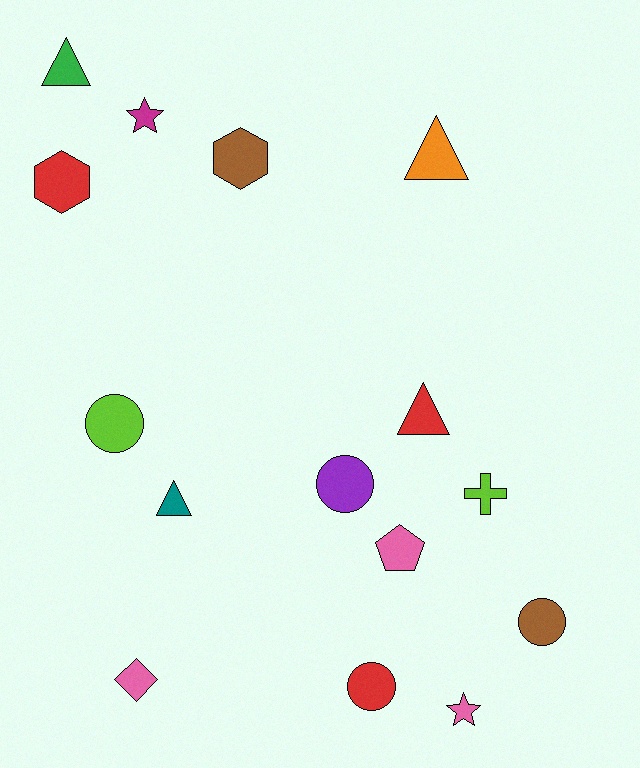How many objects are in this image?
There are 15 objects.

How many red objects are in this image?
There are 3 red objects.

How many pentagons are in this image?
There is 1 pentagon.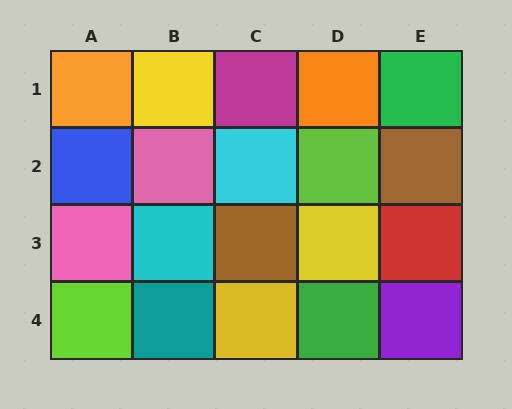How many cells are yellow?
3 cells are yellow.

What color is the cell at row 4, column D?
Green.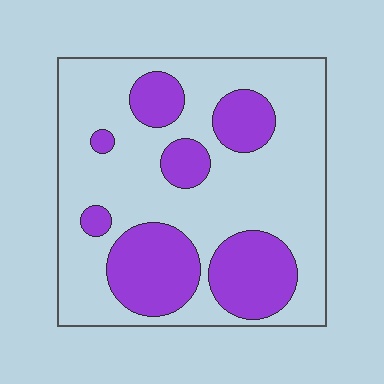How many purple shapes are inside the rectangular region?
7.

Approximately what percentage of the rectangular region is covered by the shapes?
Approximately 30%.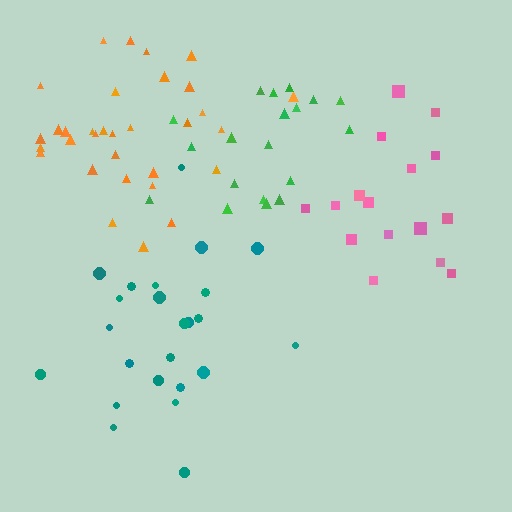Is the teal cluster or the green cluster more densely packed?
Teal.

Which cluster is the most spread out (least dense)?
Pink.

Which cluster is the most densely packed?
Orange.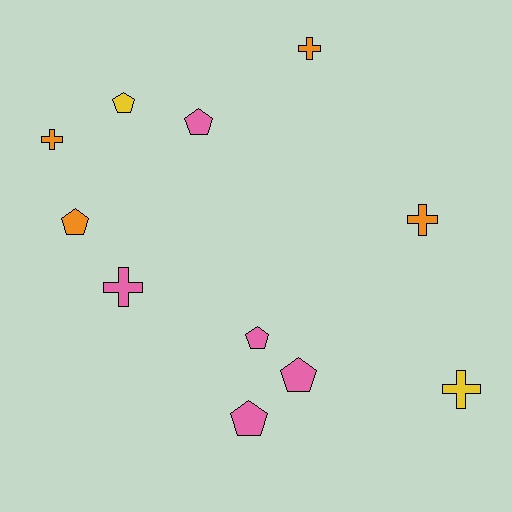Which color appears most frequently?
Pink, with 5 objects.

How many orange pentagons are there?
There is 1 orange pentagon.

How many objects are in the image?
There are 11 objects.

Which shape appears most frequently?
Pentagon, with 6 objects.